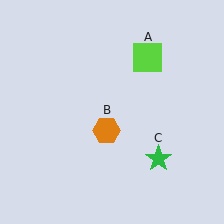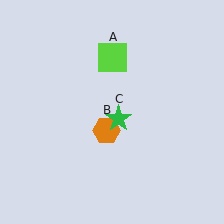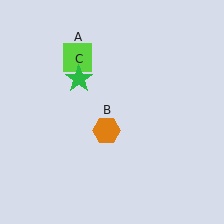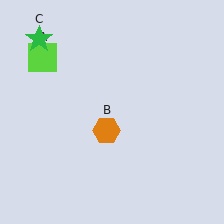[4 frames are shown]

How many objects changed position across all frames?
2 objects changed position: lime square (object A), green star (object C).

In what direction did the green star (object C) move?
The green star (object C) moved up and to the left.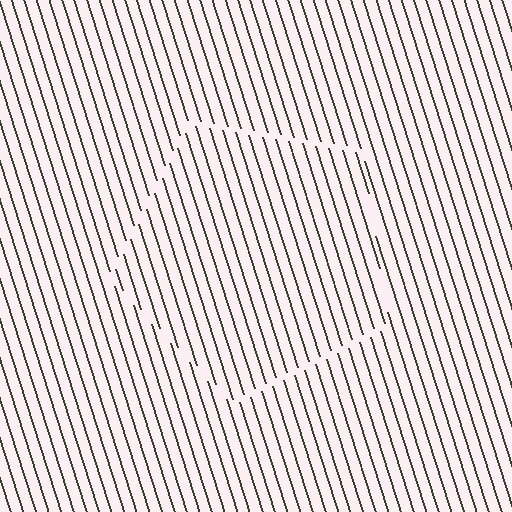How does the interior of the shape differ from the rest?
The interior of the shape contains the same grating, shifted by half a period — the contour is defined by the phase discontinuity where line-ends from the inner and outer gratings abut.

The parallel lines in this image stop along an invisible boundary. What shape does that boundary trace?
An illusory pentagon. The interior of the shape contains the same grating, shifted by half a period — the contour is defined by the phase discontinuity where line-ends from the inner and outer gratings abut.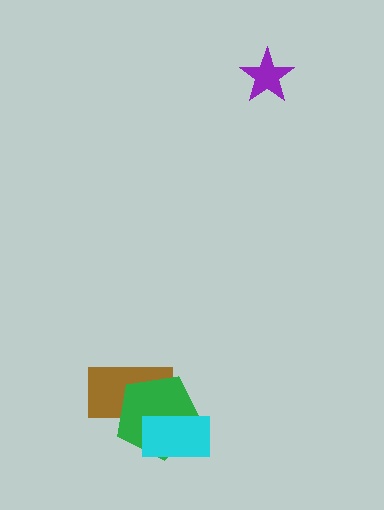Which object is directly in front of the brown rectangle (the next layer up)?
The green pentagon is directly in front of the brown rectangle.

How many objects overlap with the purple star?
0 objects overlap with the purple star.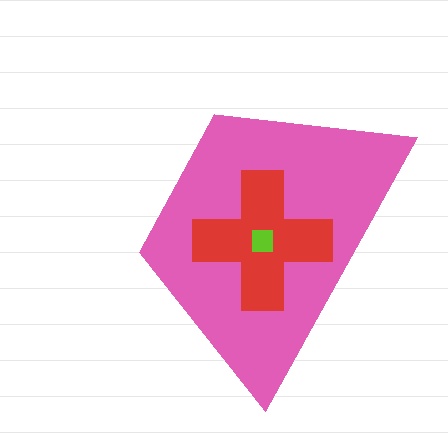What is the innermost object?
The lime square.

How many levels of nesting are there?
3.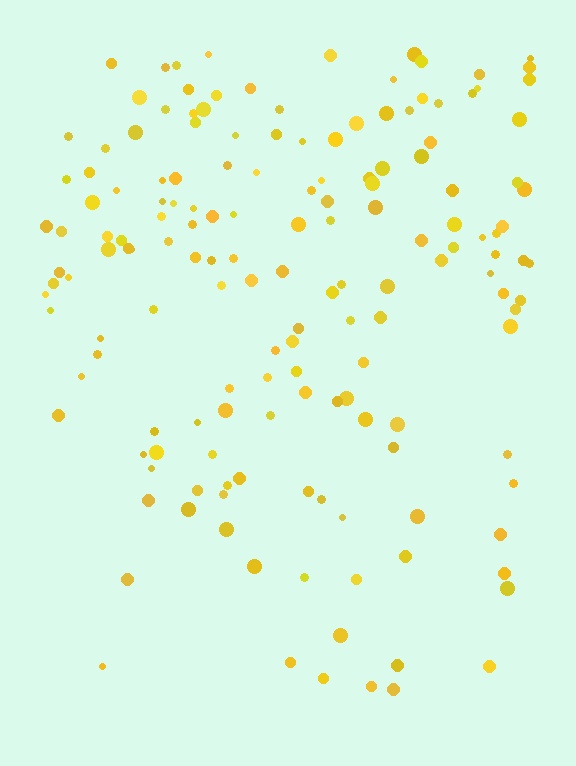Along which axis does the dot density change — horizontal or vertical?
Vertical.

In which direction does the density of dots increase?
From bottom to top, with the top side densest.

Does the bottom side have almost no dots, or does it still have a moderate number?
Still a moderate number, just noticeably fewer than the top.